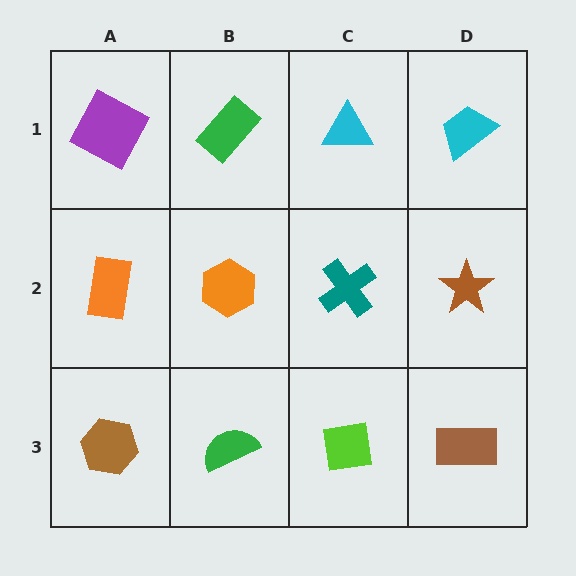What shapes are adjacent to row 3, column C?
A teal cross (row 2, column C), a green semicircle (row 3, column B), a brown rectangle (row 3, column D).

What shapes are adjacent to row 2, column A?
A purple square (row 1, column A), a brown hexagon (row 3, column A), an orange hexagon (row 2, column B).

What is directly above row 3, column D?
A brown star.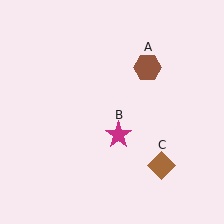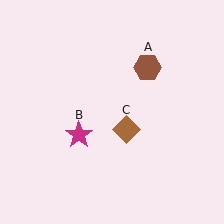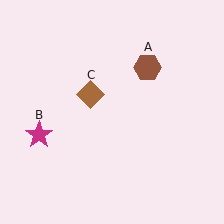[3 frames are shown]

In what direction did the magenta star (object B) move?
The magenta star (object B) moved left.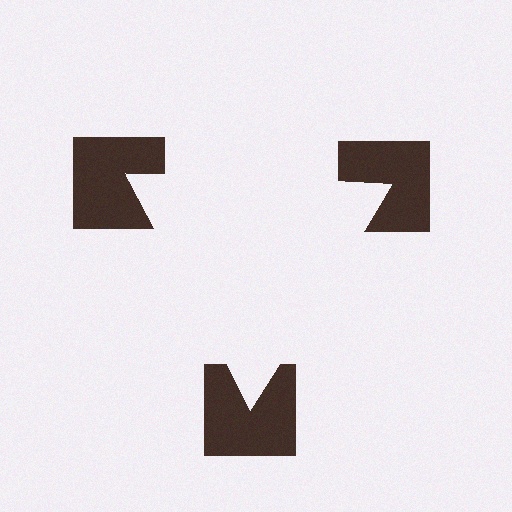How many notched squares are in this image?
There are 3 — one at each vertex of the illusory triangle.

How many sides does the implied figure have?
3 sides.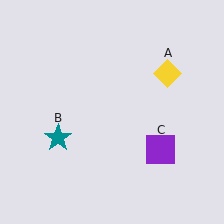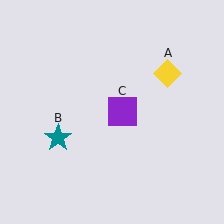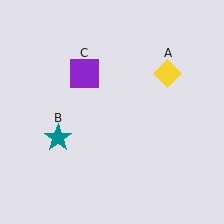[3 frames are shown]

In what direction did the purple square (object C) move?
The purple square (object C) moved up and to the left.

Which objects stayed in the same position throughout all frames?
Yellow diamond (object A) and teal star (object B) remained stationary.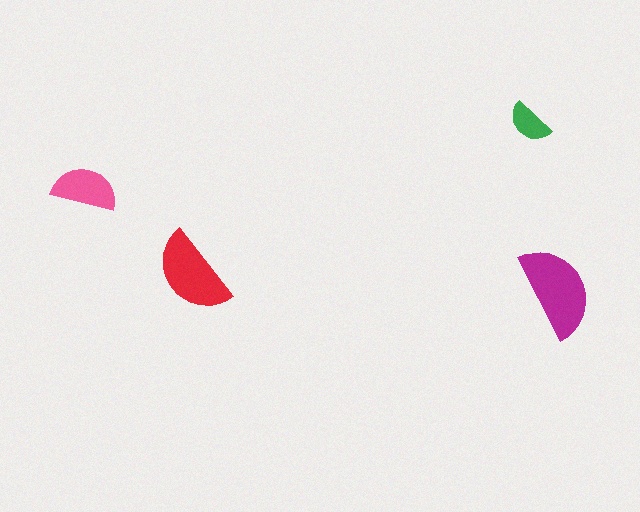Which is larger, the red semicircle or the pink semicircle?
The red one.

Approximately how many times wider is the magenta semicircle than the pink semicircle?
About 1.5 times wider.